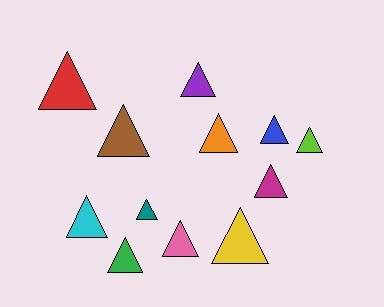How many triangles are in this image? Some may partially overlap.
There are 12 triangles.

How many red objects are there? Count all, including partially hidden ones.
There is 1 red object.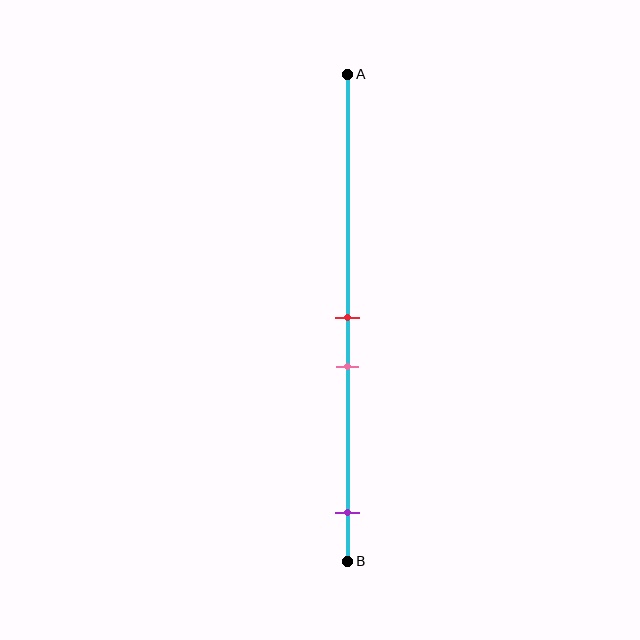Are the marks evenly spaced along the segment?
No, the marks are not evenly spaced.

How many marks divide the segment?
There are 3 marks dividing the segment.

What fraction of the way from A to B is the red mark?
The red mark is approximately 50% (0.5) of the way from A to B.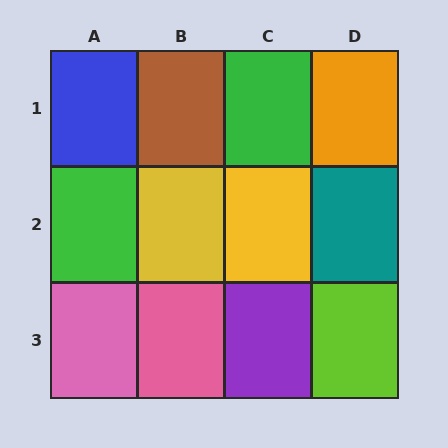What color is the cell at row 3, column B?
Pink.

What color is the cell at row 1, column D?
Orange.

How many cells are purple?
1 cell is purple.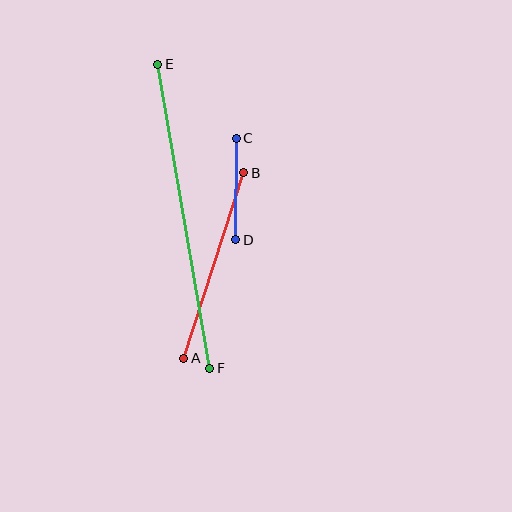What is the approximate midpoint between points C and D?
The midpoint is at approximately (236, 189) pixels.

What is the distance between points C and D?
The distance is approximately 102 pixels.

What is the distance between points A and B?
The distance is approximately 195 pixels.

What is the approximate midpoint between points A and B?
The midpoint is at approximately (214, 265) pixels.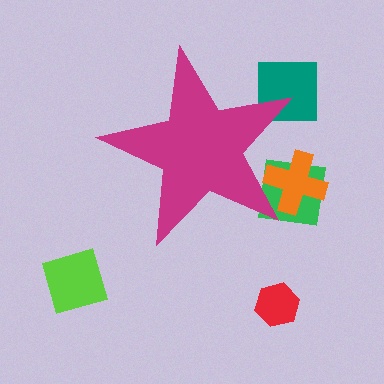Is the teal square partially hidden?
Yes, the teal square is partially hidden behind the magenta star.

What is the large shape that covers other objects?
A magenta star.